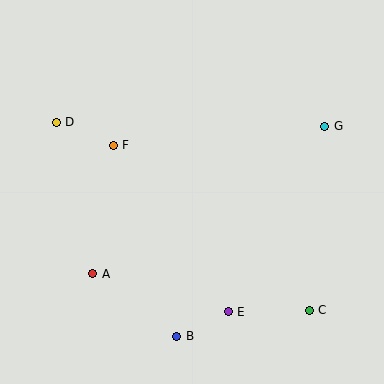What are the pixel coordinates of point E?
Point E is at (228, 312).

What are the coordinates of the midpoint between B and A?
The midpoint between B and A is at (135, 305).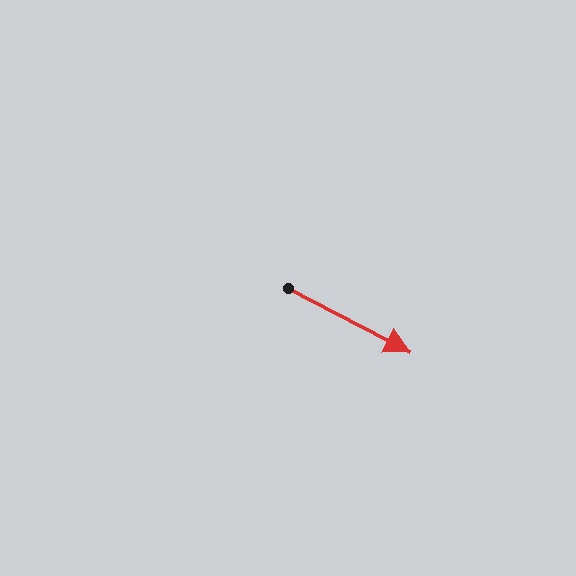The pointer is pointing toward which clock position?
Roughly 4 o'clock.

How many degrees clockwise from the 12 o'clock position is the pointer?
Approximately 118 degrees.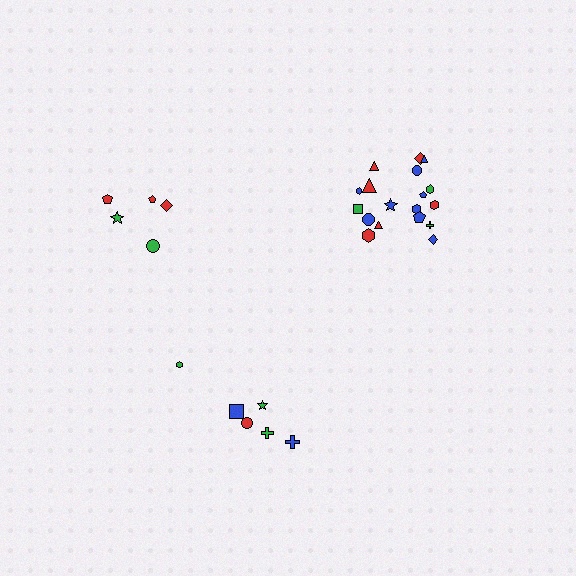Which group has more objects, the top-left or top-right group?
The top-right group.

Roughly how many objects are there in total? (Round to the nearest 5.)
Roughly 30 objects in total.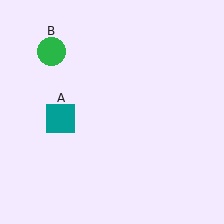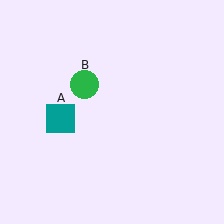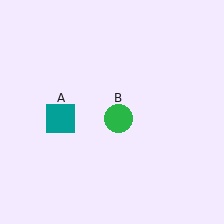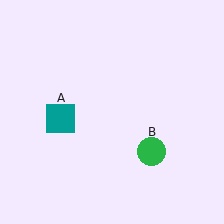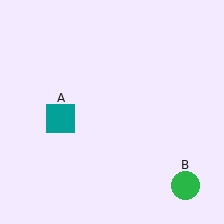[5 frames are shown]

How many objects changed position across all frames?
1 object changed position: green circle (object B).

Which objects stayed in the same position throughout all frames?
Teal square (object A) remained stationary.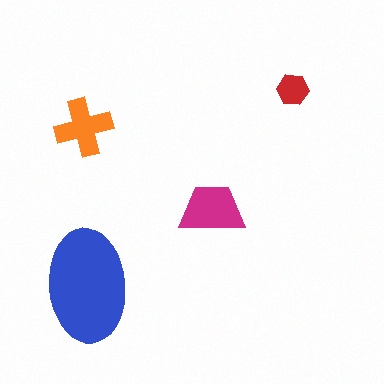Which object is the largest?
The blue ellipse.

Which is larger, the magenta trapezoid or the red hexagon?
The magenta trapezoid.